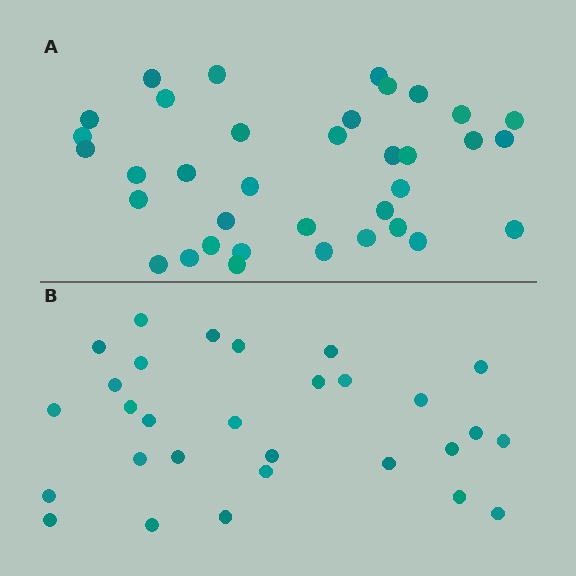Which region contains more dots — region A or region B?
Region A (the top region) has more dots.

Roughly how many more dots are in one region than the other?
Region A has roughly 8 or so more dots than region B.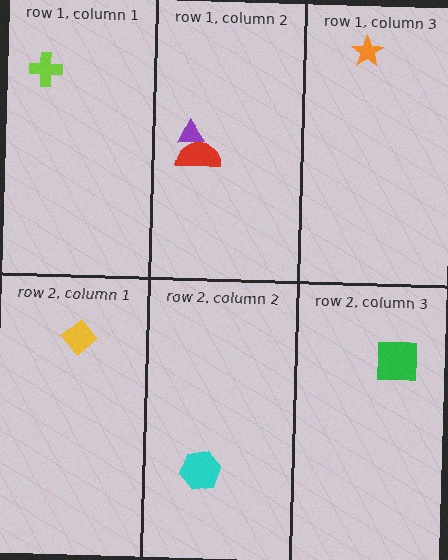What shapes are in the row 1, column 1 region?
The lime cross.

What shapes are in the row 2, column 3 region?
The green square.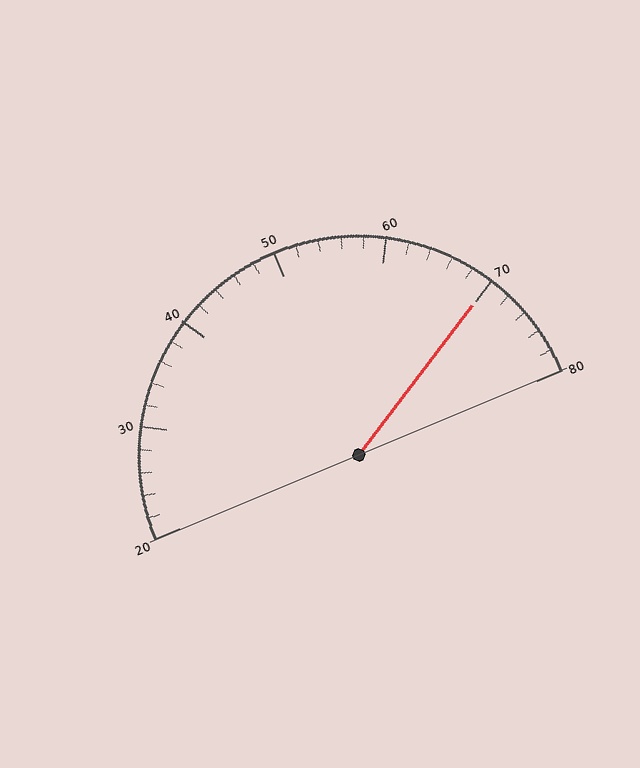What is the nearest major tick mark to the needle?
The nearest major tick mark is 70.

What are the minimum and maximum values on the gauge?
The gauge ranges from 20 to 80.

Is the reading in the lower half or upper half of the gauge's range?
The reading is in the upper half of the range (20 to 80).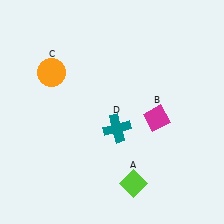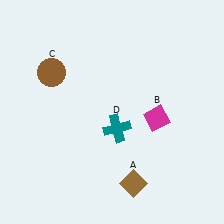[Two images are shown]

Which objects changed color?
A changed from lime to brown. C changed from orange to brown.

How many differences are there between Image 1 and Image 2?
There are 2 differences between the two images.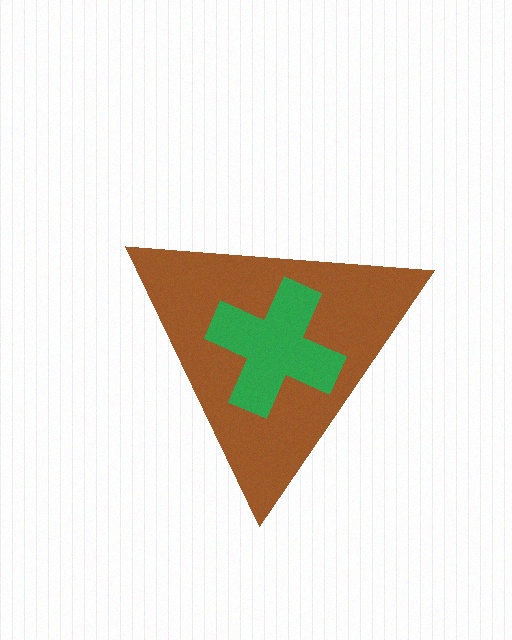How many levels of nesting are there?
2.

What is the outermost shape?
The brown triangle.